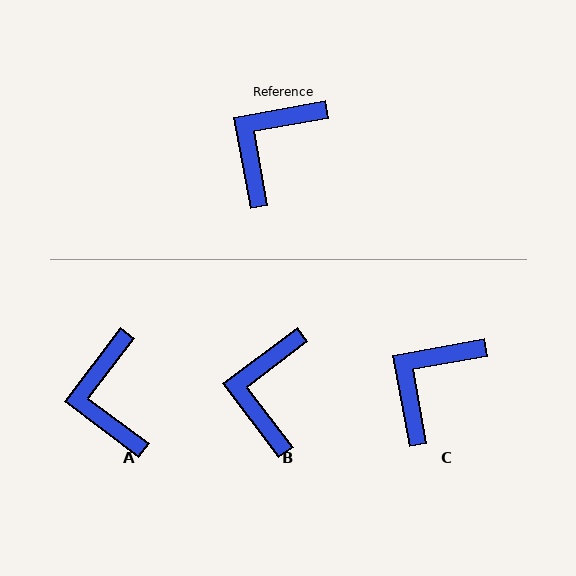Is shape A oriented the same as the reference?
No, it is off by about 43 degrees.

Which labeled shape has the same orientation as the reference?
C.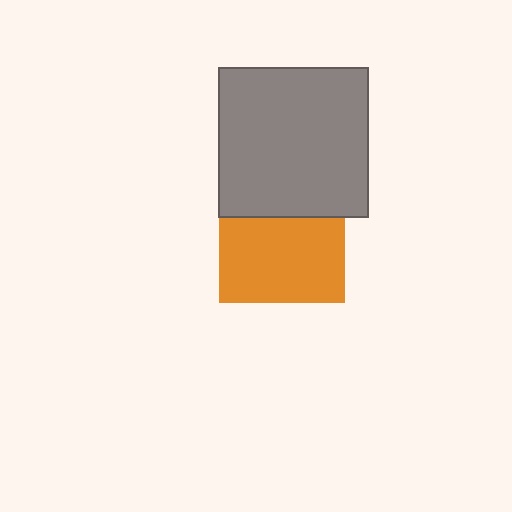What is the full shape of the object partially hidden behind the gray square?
The partially hidden object is an orange square.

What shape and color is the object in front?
The object in front is a gray square.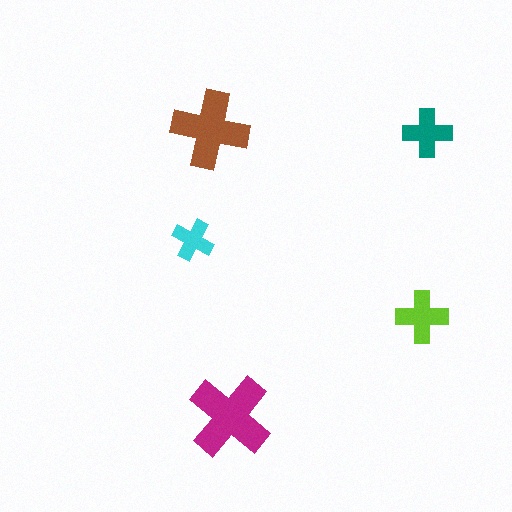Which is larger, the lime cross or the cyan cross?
The lime one.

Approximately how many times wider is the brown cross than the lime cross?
About 1.5 times wider.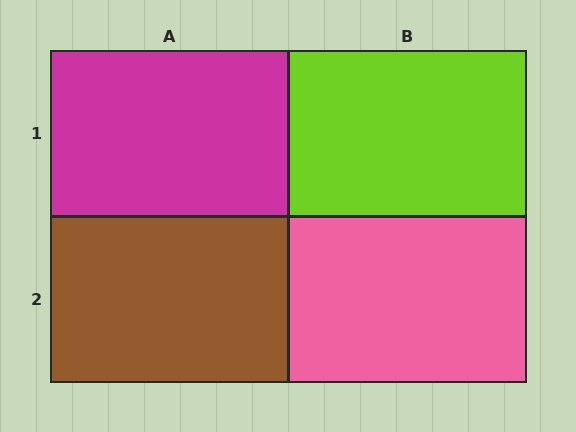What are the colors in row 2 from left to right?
Brown, pink.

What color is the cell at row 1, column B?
Lime.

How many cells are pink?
1 cell is pink.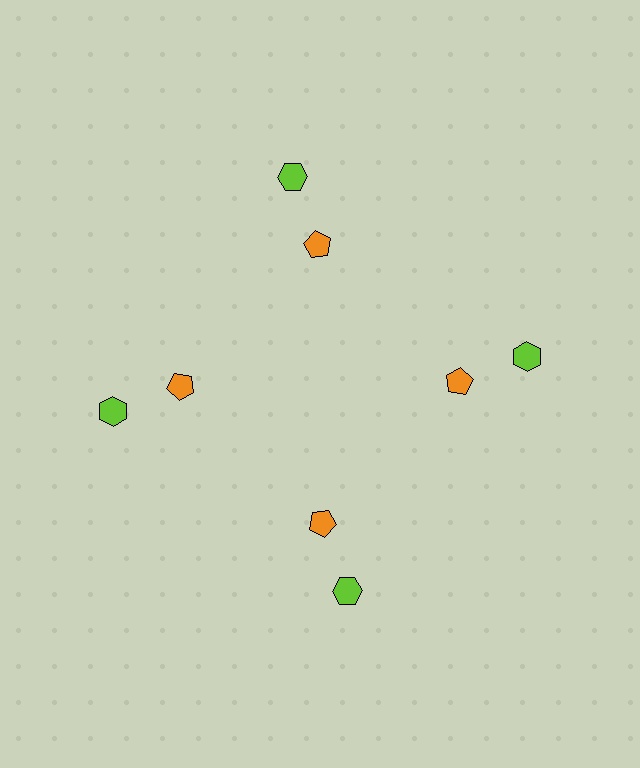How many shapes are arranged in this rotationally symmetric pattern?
There are 8 shapes, arranged in 4 groups of 2.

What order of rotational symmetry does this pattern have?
This pattern has 4-fold rotational symmetry.